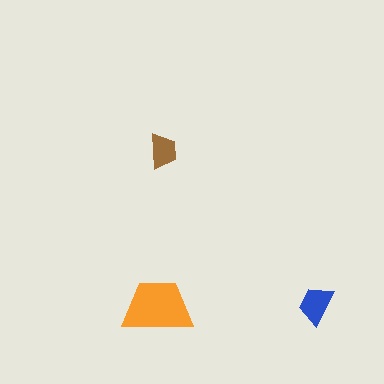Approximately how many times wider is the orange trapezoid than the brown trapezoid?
About 2 times wider.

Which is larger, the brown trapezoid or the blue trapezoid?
The blue one.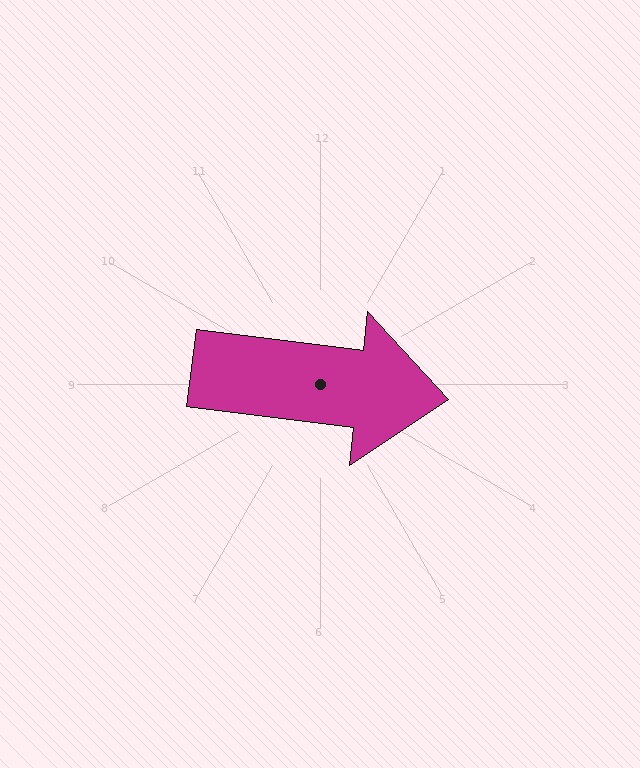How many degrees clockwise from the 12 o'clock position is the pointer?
Approximately 97 degrees.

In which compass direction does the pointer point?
East.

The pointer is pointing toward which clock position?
Roughly 3 o'clock.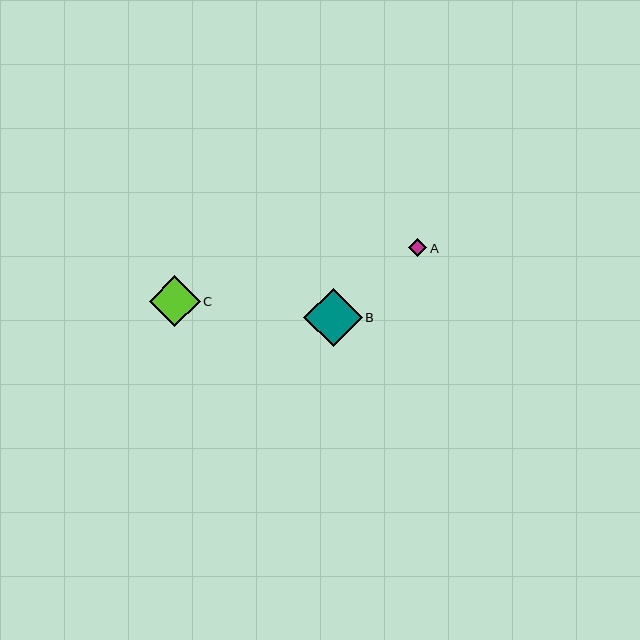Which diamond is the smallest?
Diamond A is the smallest with a size of approximately 18 pixels.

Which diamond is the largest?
Diamond B is the largest with a size of approximately 59 pixels.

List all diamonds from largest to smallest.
From largest to smallest: B, C, A.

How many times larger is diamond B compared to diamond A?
Diamond B is approximately 3.2 times the size of diamond A.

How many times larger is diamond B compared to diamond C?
Diamond B is approximately 1.2 times the size of diamond C.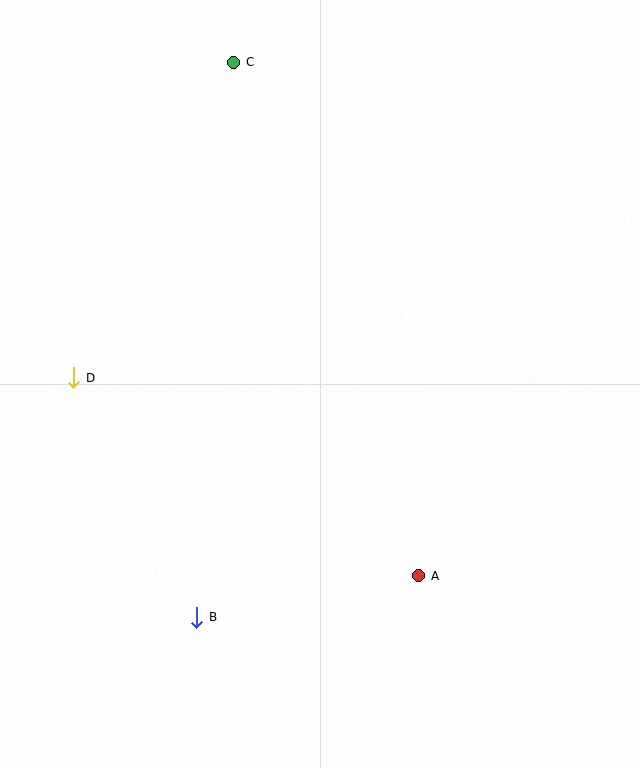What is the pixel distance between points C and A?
The distance between C and A is 546 pixels.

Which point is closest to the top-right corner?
Point C is closest to the top-right corner.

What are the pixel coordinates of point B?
Point B is at (197, 617).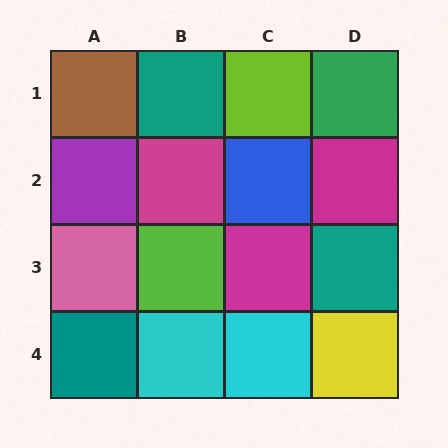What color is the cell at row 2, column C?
Blue.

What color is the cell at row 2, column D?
Magenta.